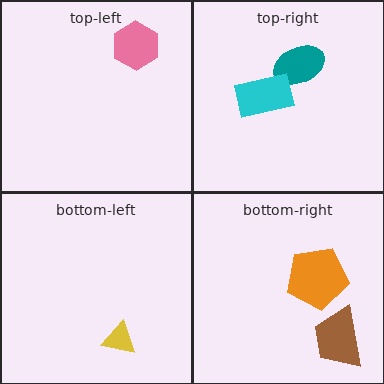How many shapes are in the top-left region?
1.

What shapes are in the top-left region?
The pink hexagon.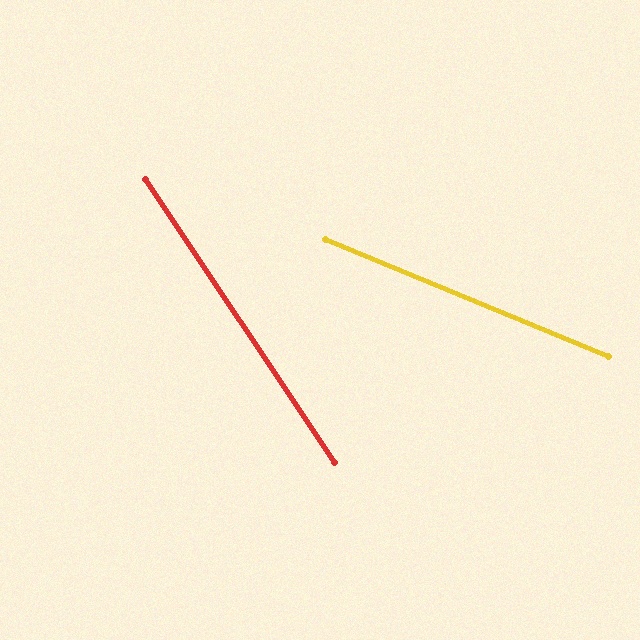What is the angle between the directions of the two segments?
Approximately 34 degrees.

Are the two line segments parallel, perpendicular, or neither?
Neither parallel nor perpendicular — they differ by about 34°.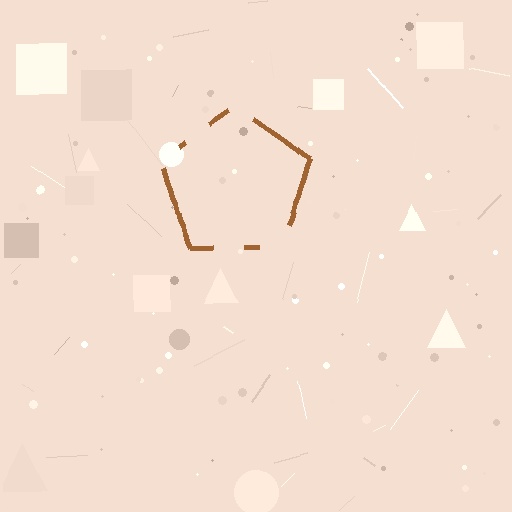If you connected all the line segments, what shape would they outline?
They would outline a pentagon.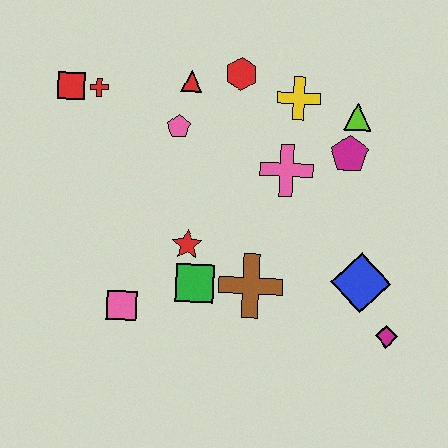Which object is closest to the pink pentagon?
The red triangle is closest to the pink pentagon.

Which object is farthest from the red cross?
The magenta diamond is farthest from the red cross.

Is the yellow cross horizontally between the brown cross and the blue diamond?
Yes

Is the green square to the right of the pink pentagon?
Yes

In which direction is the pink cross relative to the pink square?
The pink cross is to the right of the pink square.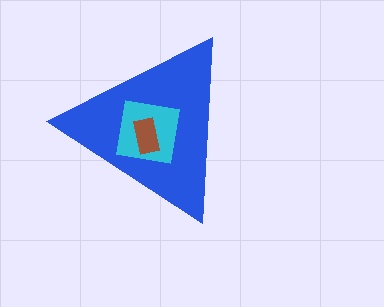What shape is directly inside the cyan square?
The brown rectangle.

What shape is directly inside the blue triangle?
The cyan square.